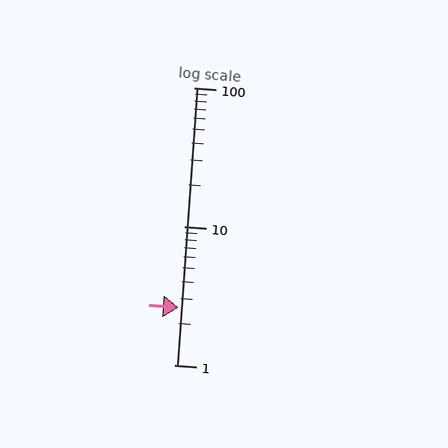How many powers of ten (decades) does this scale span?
The scale spans 2 decades, from 1 to 100.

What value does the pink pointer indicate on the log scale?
The pointer indicates approximately 2.6.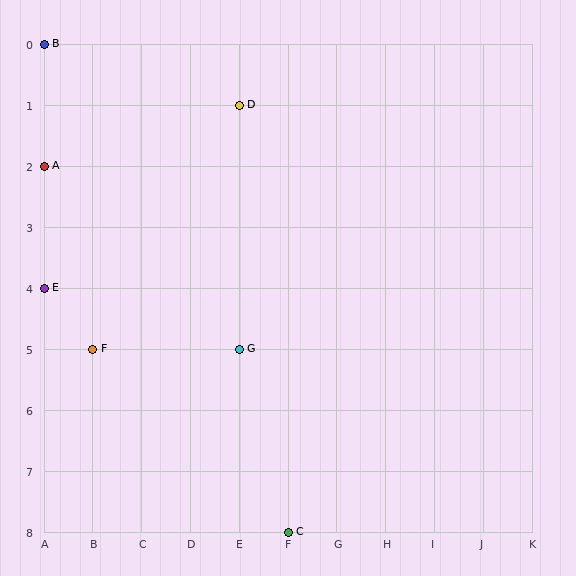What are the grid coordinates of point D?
Point D is at grid coordinates (E, 1).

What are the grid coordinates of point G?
Point G is at grid coordinates (E, 5).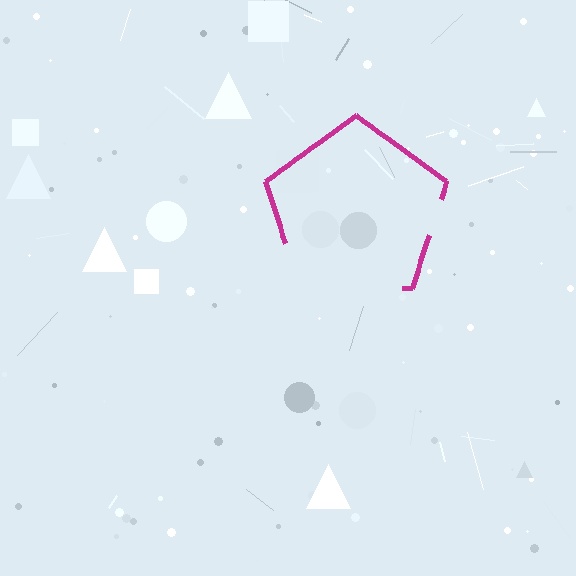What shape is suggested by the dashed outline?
The dashed outline suggests a pentagon.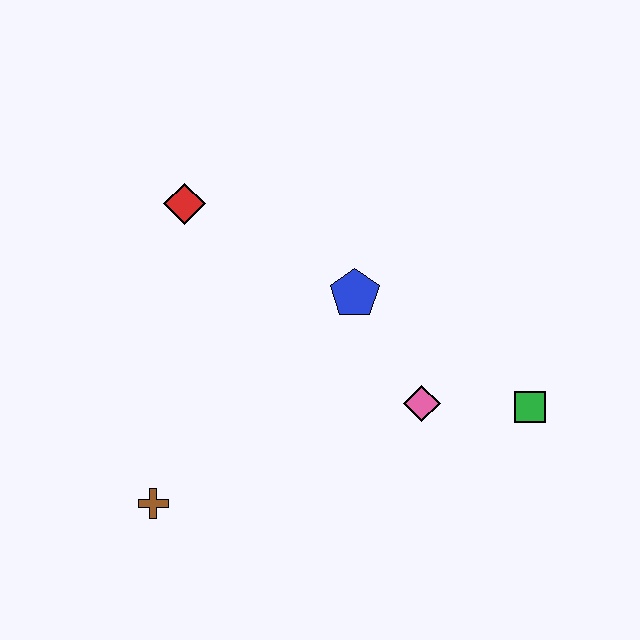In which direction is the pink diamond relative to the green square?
The pink diamond is to the left of the green square.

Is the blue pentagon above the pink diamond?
Yes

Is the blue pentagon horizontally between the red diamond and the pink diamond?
Yes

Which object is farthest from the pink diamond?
The red diamond is farthest from the pink diamond.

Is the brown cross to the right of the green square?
No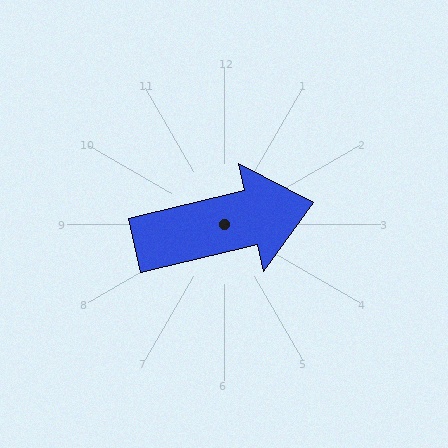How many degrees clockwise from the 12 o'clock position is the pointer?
Approximately 77 degrees.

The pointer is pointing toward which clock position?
Roughly 3 o'clock.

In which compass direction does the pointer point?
East.